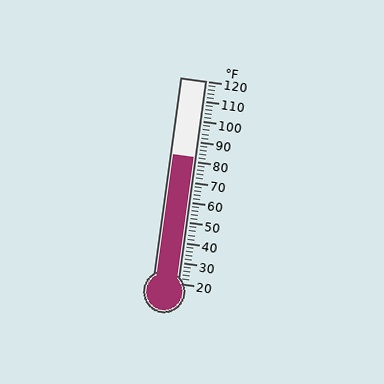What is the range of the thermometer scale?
The thermometer scale ranges from 20°F to 120°F.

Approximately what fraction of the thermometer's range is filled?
The thermometer is filled to approximately 60% of its range.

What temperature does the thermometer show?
The thermometer shows approximately 82°F.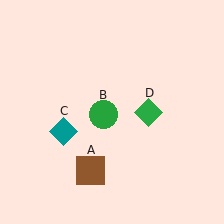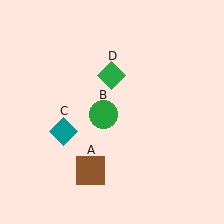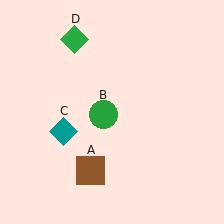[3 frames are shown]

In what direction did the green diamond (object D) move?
The green diamond (object D) moved up and to the left.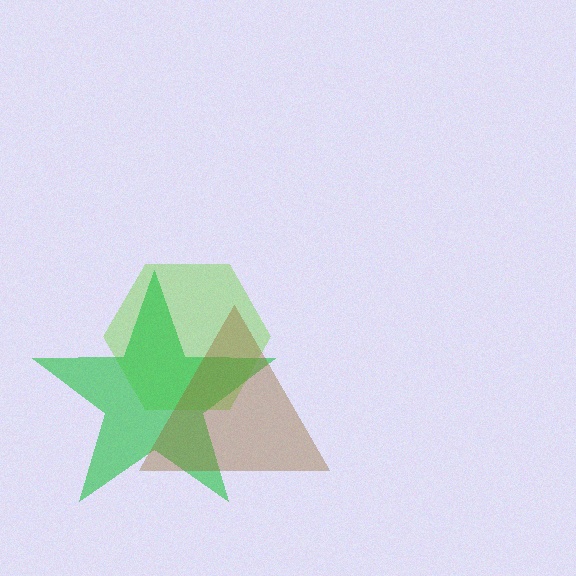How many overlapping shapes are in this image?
There are 3 overlapping shapes in the image.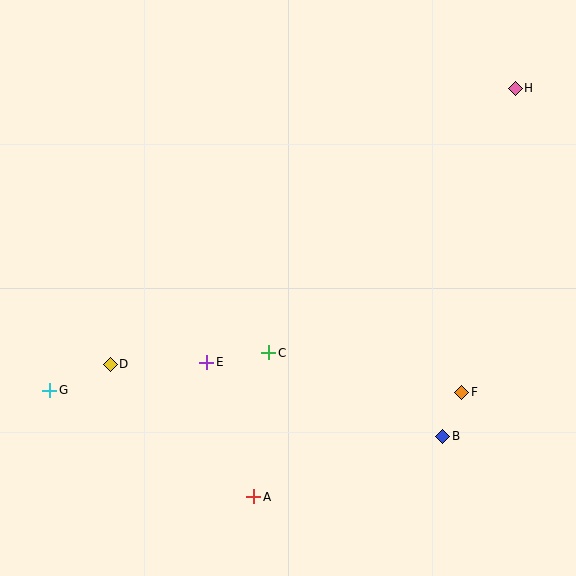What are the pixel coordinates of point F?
Point F is at (462, 392).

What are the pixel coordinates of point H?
Point H is at (515, 88).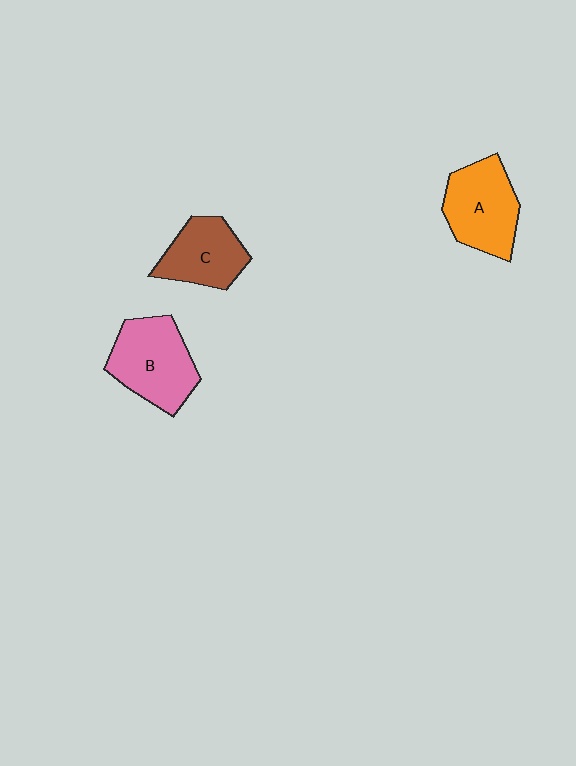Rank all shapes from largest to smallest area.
From largest to smallest: B (pink), A (orange), C (brown).